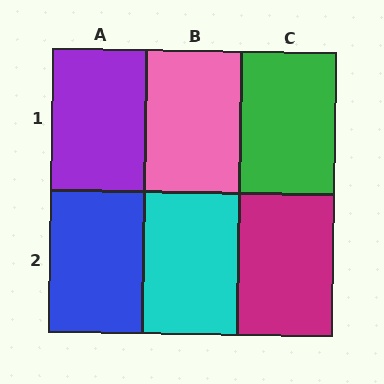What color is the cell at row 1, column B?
Pink.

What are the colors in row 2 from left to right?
Blue, cyan, magenta.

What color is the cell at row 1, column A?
Purple.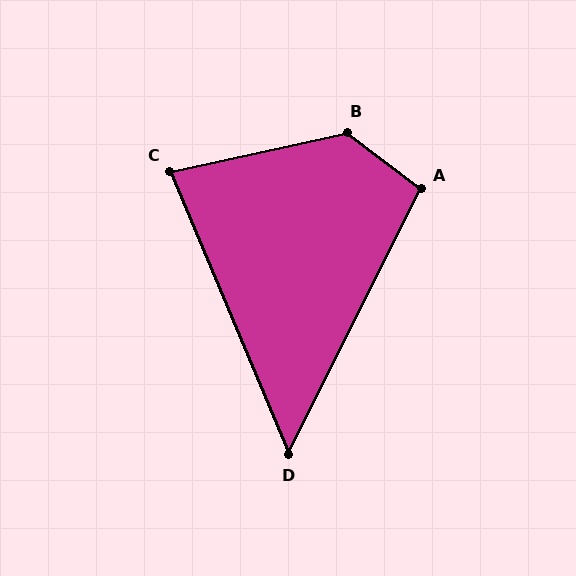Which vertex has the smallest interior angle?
D, at approximately 49 degrees.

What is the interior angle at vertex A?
Approximately 101 degrees (obtuse).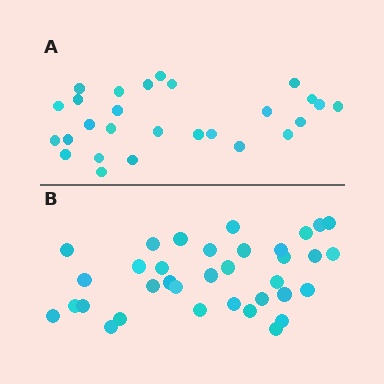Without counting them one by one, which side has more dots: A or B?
Region B (the bottom region) has more dots.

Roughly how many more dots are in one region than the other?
Region B has roughly 8 or so more dots than region A.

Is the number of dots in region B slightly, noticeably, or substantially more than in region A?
Region B has noticeably more, but not dramatically so. The ratio is roughly 1.3 to 1.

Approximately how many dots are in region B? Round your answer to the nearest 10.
About 40 dots. (The exact count is 35, which rounds to 40.)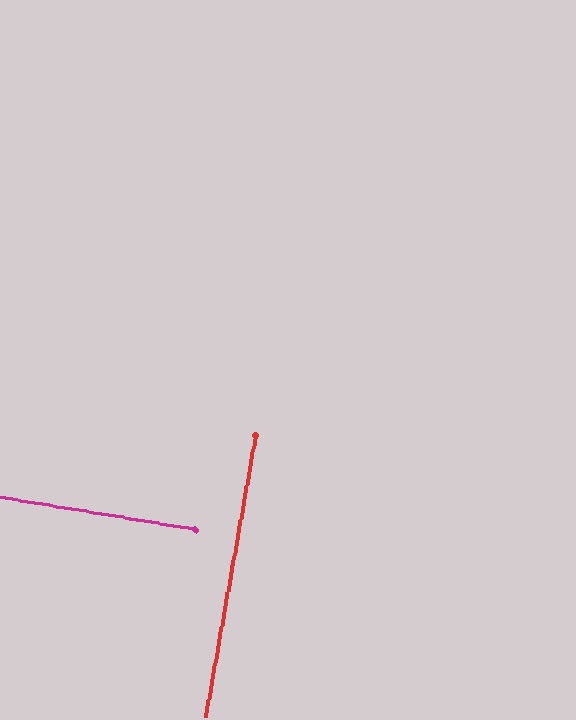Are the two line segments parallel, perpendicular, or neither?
Perpendicular — they meet at approximately 89°.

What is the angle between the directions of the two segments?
Approximately 89 degrees.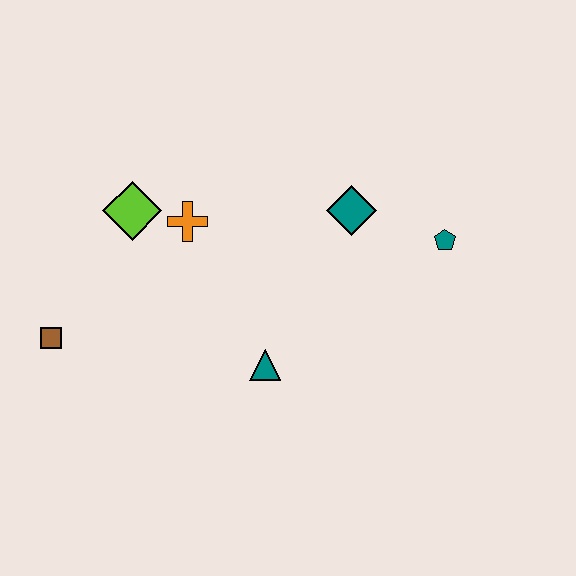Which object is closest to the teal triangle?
The orange cross is closest to the teal triangle.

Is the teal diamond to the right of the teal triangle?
Yes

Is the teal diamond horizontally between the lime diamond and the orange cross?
No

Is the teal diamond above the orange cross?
Yes